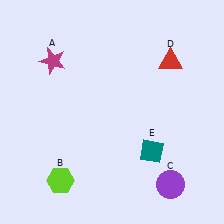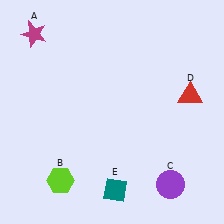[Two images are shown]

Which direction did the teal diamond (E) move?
The teal diamond (E) moved down.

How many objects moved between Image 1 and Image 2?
3 objects moved between the two images.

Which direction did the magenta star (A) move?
The magenta star (A) moved up.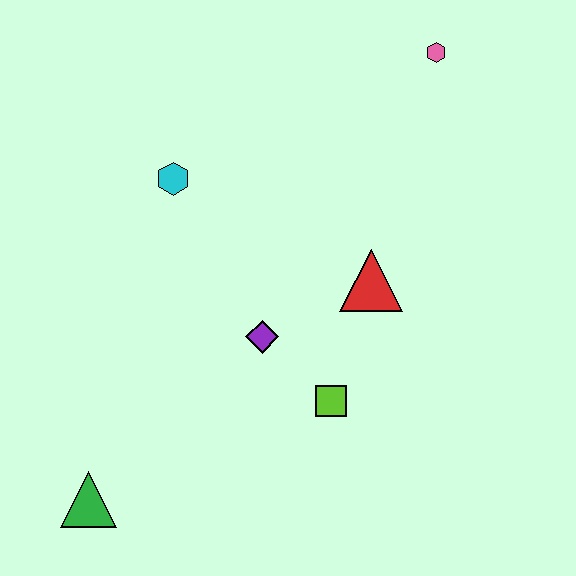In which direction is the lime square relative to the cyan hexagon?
The lime square is below the cyan hexagon.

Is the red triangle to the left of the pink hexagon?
Yes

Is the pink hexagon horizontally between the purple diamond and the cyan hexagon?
No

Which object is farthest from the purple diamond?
The pink hexagon is farthest from the purple diamond.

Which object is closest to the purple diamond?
The lime square is closest to the purple diamond.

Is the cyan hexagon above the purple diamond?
Yes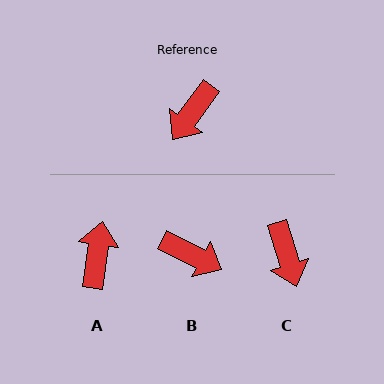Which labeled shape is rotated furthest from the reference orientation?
A, about 153 degrees away.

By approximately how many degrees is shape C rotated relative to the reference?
Approximately 53 degrees counter-clockwise.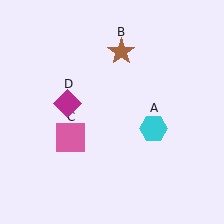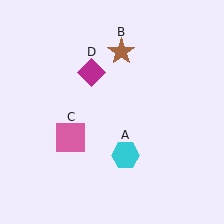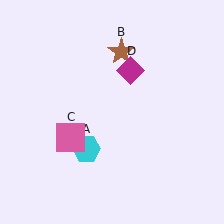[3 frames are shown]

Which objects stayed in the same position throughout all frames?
Brown star (object B) and pink square (object C) remained stationary.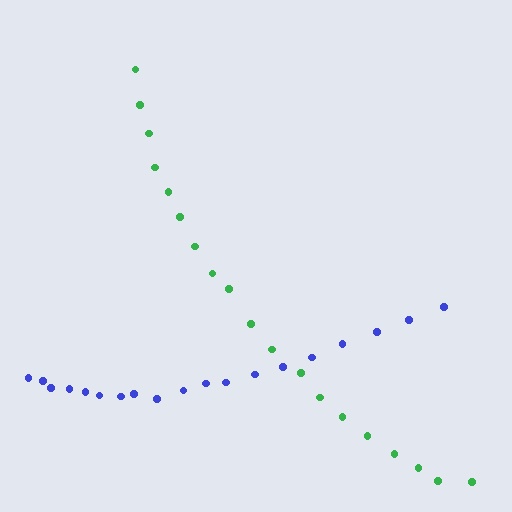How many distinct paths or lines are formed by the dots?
There are 2 distinct paths.